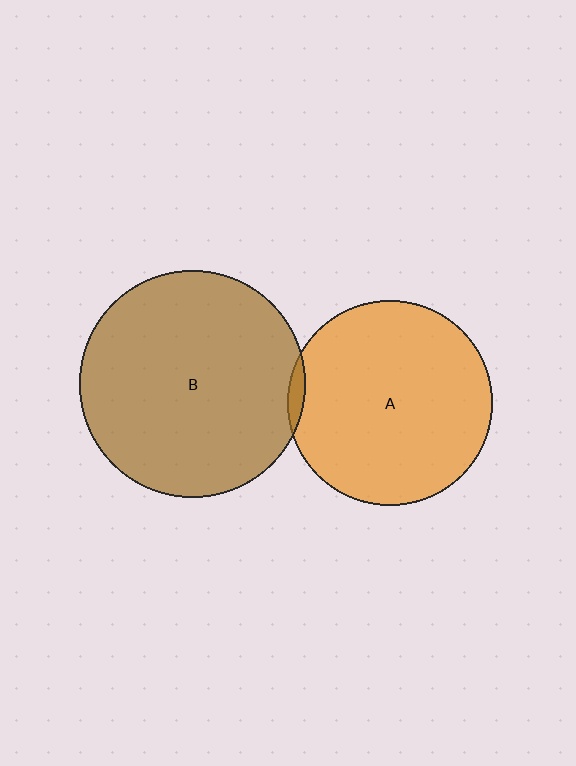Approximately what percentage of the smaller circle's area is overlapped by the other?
Approximately 5%.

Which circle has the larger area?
Circle B (brown).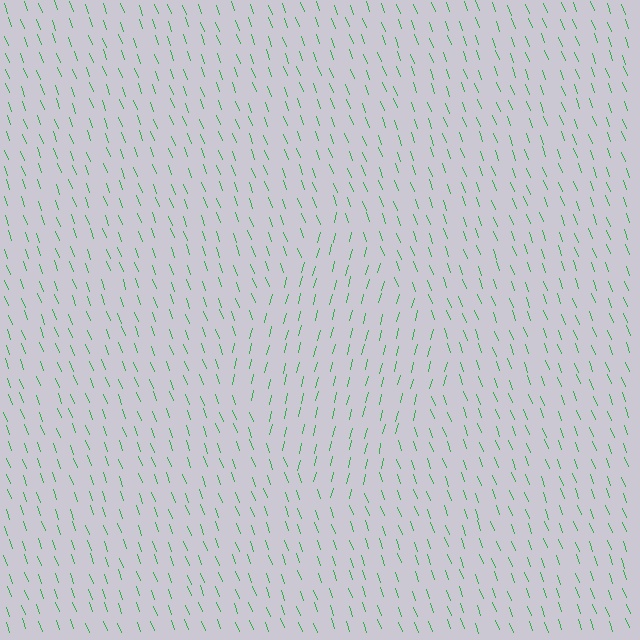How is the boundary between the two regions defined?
The boundary is defined purely by a change in line orientation (approximately 34 degrees difference). All lines are the same color and thickness.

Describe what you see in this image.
The image is filled with small green line segments. A diamond region in the image has lines oriented differently from the surrounding lines, creating a visible texture boundary.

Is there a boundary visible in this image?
Yes, there is a texture boundary formed by a change in line orientation.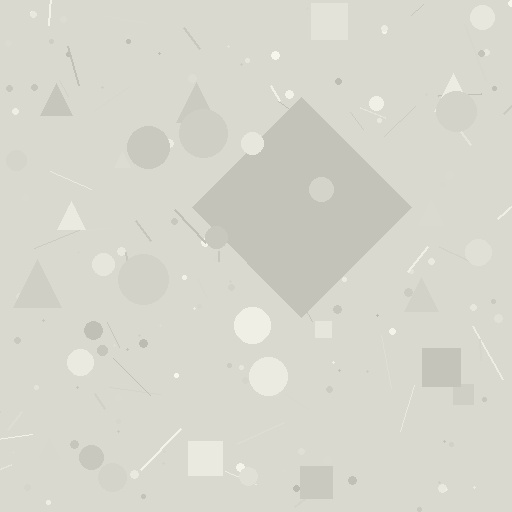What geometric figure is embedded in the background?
A diamond is embedded in the background.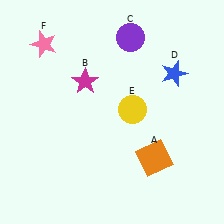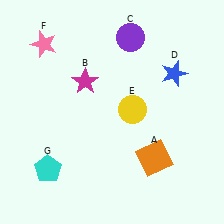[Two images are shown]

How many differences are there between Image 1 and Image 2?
There is 1 difference between the two images.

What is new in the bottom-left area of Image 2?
A cyan pentagon (G) was added in the bottom-left area of Image 2.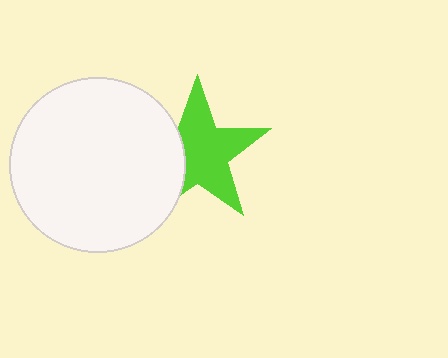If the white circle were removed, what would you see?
You would see the complete lime star.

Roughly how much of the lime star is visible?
Most of it is visible (roughly 68%).